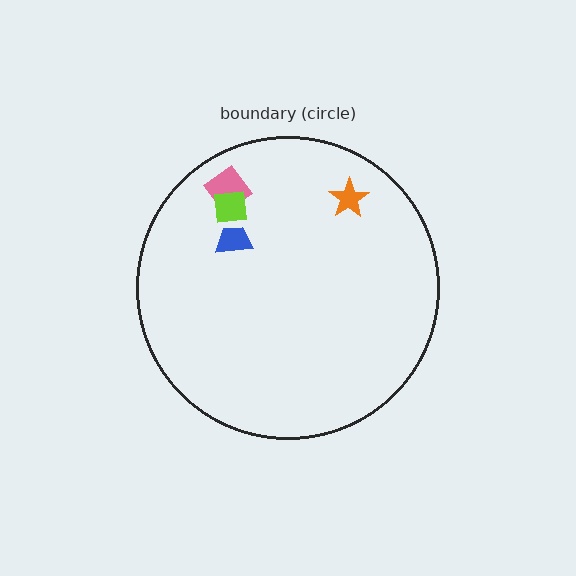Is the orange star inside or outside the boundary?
Inside.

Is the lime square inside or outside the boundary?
Inside.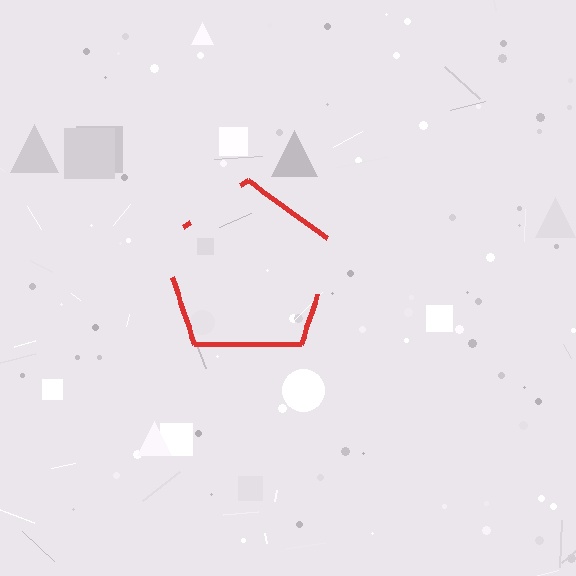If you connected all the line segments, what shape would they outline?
They would outline a pentagon.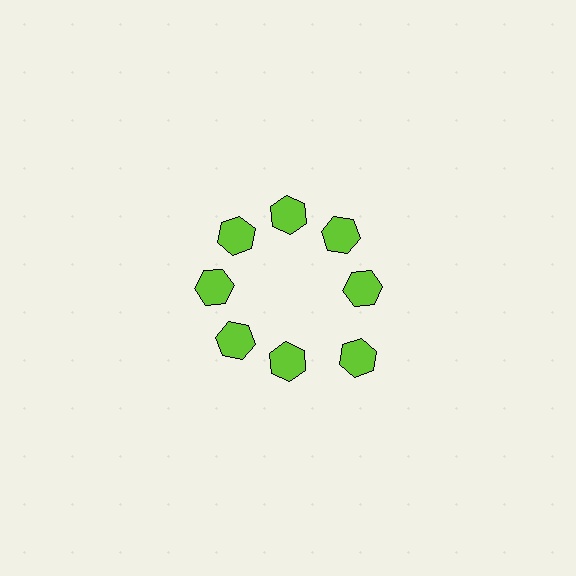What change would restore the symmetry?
The symmetry would be restored by moving it inward, back onto the ring so that all 8 hexagons sit at equal angles and equal distance from the center.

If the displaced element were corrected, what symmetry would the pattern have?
It would have 8-fold rotational symmetry — the pattern would map onto itself every 45 degrees.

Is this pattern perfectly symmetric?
No. The 8 lime hexagons are arranged in a ring, but one element near the 4 o'clock position is pushed outward from the center, breaking the 8-fold rotational symmetry.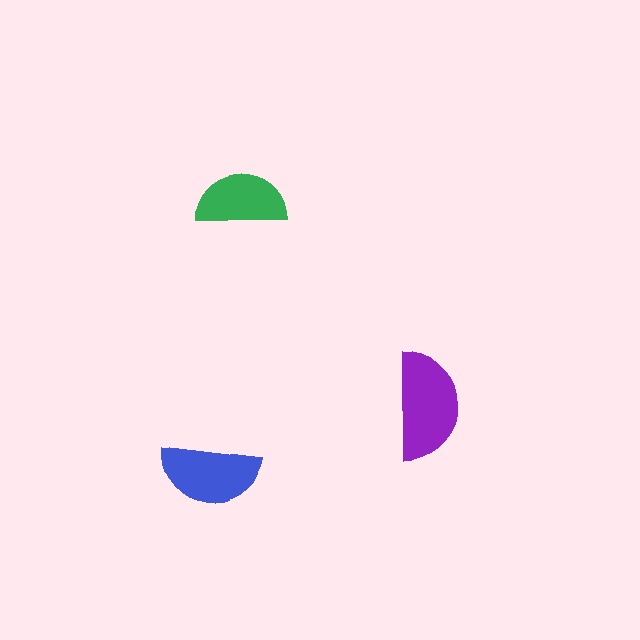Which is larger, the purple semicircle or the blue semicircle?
The purple one.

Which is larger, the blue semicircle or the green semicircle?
The blue one.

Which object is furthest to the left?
The blue semicircle is leftmost.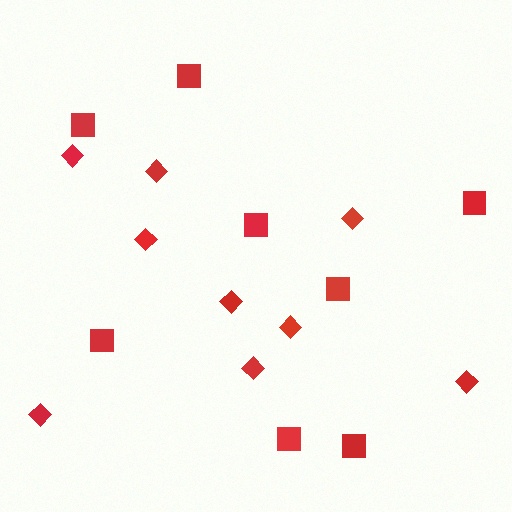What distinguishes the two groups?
There are 2 groups: one group of diamonds (9) and one group of squares (8).